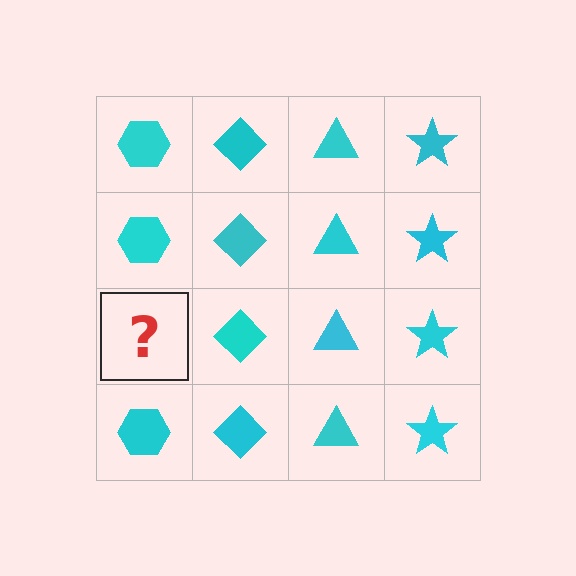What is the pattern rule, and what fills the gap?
The rule is that each column has a consistent shape. The gap should be filled with a cyan hexagon.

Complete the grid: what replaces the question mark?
The question mark should be replaced with a cyan hexagon.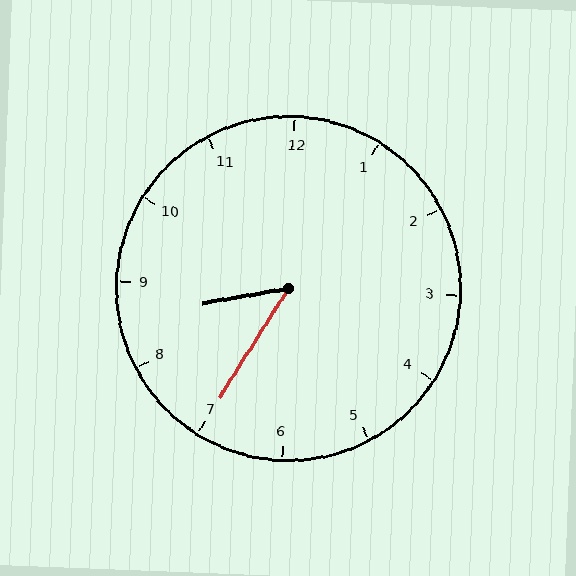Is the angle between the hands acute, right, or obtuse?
It is acute.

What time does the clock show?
8:35.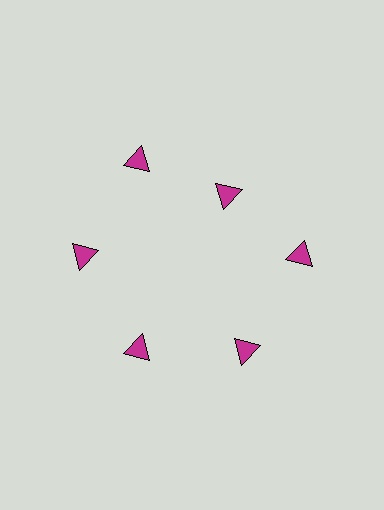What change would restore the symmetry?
The symmetry would be restored by moving it outward, back onto the ring so that all 6 triangles sit at equal angles and equal distance from the center.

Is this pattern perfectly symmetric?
No. The 6 magenta triangles are arranged in a ring, but one element near the 1 o'clock position is pulled inward toward the center, breaking the 6-fold rotational symmetry.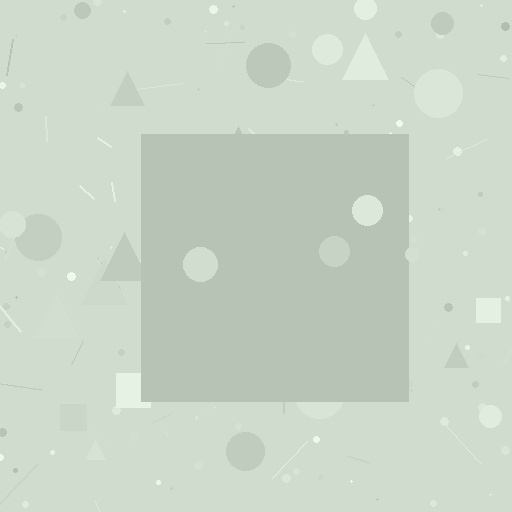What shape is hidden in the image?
A square is hidden in the image.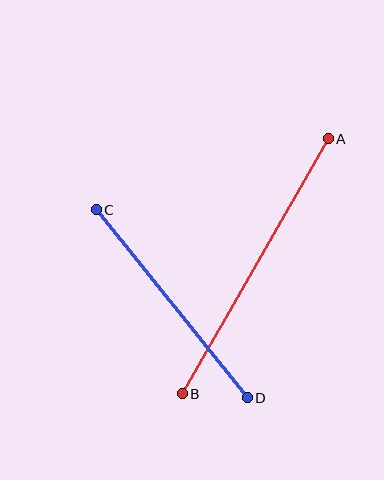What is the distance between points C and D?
The distance is approximately 241 pixels.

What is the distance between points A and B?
The distance is approximately 294 pixels.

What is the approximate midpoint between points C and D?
The midpoint is at approximately (172, 304) pixels.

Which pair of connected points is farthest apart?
Points A and B are farthest apart.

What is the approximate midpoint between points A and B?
The midpoint is at approximately (255, 266) pixels.